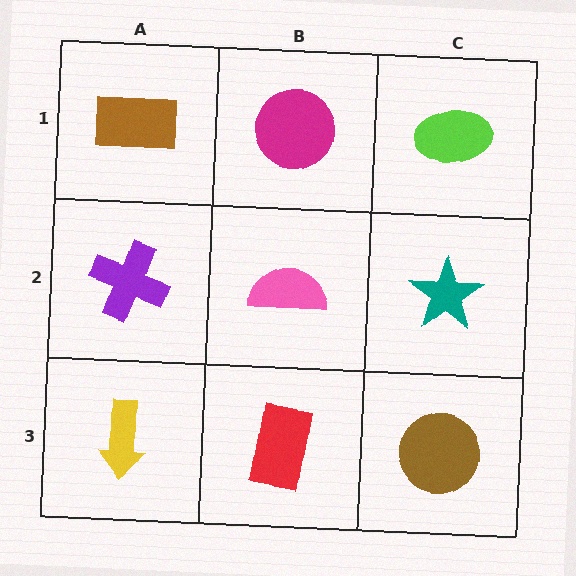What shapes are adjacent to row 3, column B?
A pink semicircle (row 2, column B), a yellow arrow (row 3, column A), a brown circle (row 3, column C).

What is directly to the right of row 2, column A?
A pink semicircle.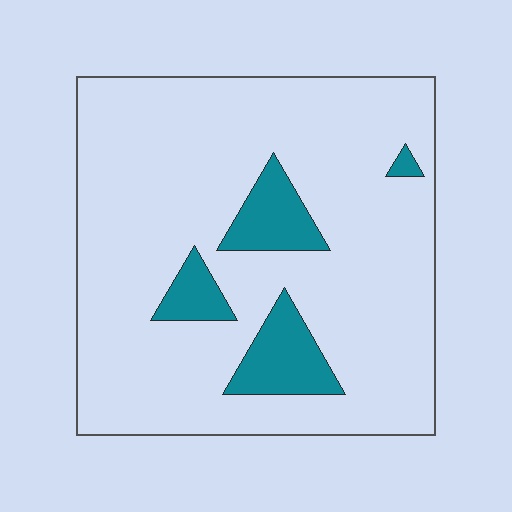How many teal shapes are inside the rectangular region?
4.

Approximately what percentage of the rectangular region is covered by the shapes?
Approximately 15%.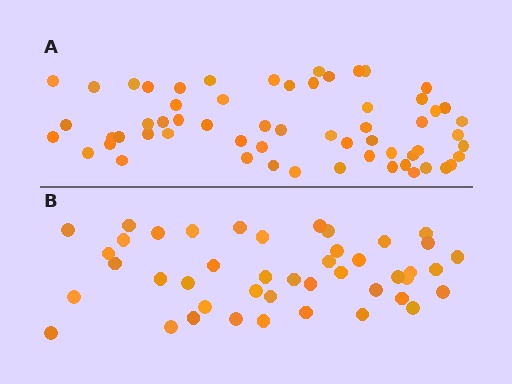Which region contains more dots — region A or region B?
Region A (the top region) has more dots.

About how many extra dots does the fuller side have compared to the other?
Region A has approximately 15 more dots than region B.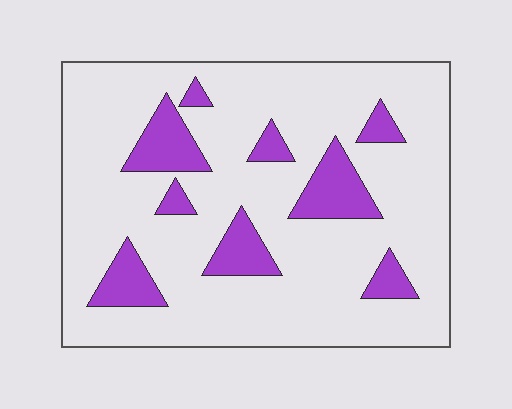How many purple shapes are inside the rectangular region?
9.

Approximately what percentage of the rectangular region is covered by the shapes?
Approximately 15%.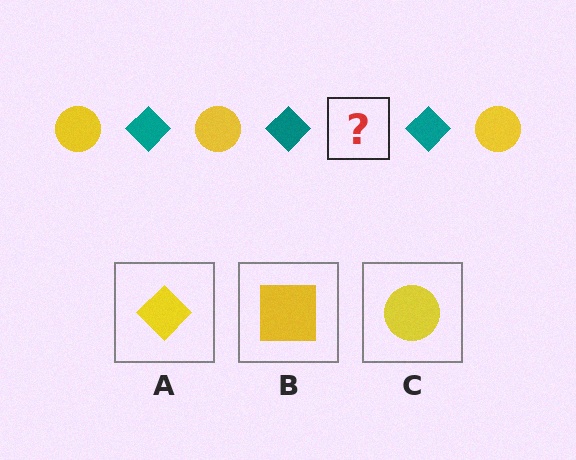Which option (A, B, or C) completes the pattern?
C.